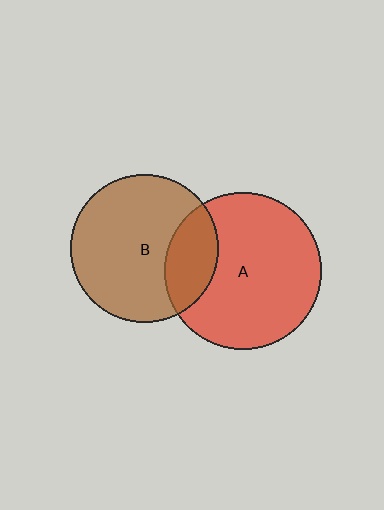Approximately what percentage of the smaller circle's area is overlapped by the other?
Approximately 25%.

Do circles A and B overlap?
Yes.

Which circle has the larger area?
Circle A (red).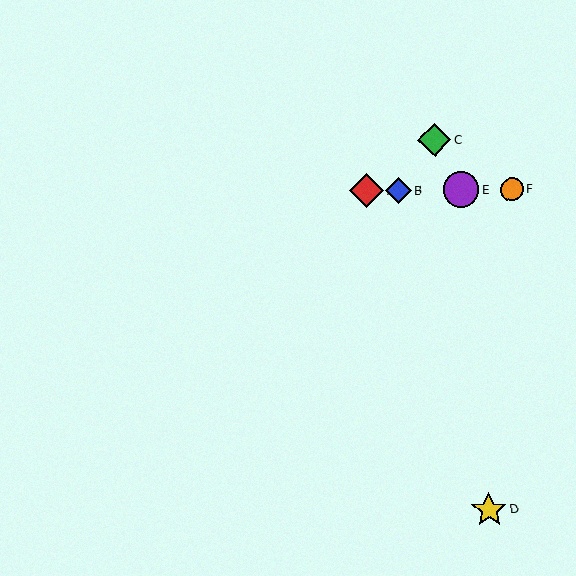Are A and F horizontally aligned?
Yes, both are at y≈191.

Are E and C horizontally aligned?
No, E is at y≈190 and C is at y≈140.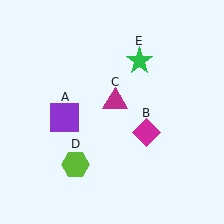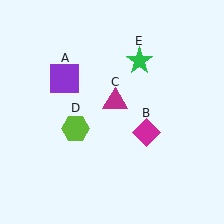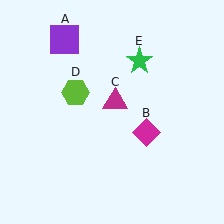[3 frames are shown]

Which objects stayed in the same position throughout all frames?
Magenta diamond (object B) and magenta triangle (object C) and green star (object E) remained stationary.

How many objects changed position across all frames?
2 objects changed position: purple square (object A), lime hexagon (object D).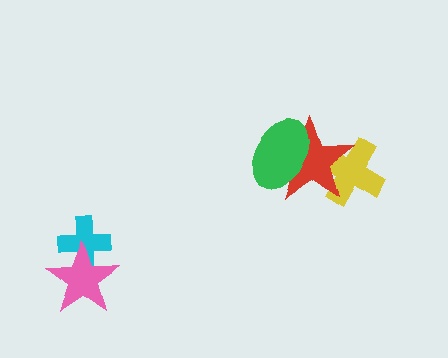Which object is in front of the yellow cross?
The red star is in front of the yellow cross.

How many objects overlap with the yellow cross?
1 object overlaps with the yellow cross.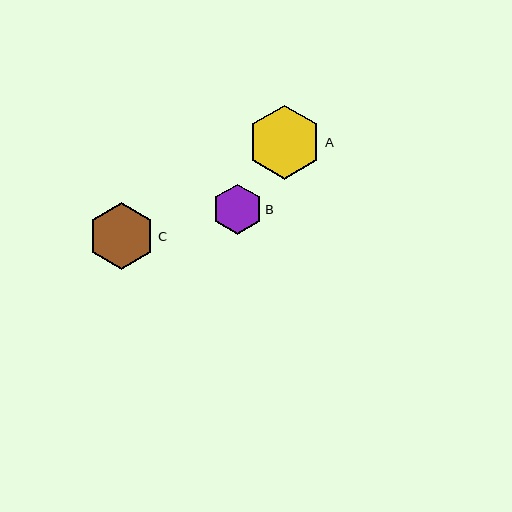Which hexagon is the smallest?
Hexagon B is the smallest with a size of approximately 50 pixels.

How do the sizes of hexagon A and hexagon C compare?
Hexagon A and hexagon C are approximately the same size.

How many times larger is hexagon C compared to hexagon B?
Hexagon C is approximately 1.3 times the size of hexagon B.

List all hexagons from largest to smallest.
From largest to smallest: A, C, B.